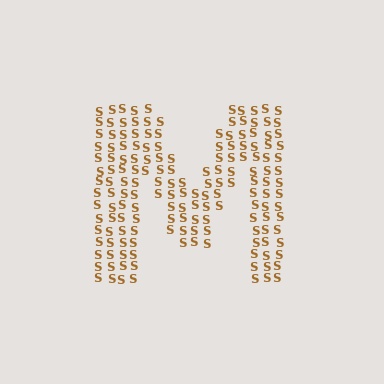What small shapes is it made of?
It is made of small letter S's.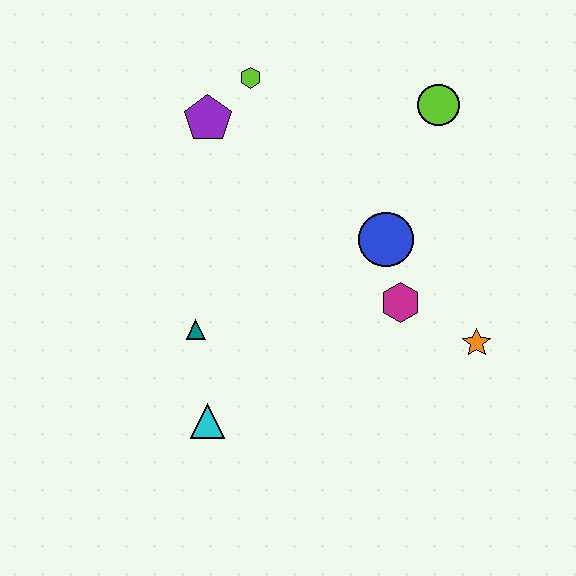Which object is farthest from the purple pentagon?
The orange star is farthest from the purple pentagon.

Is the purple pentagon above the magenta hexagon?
Yes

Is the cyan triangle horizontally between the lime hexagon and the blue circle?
No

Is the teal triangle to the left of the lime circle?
Yes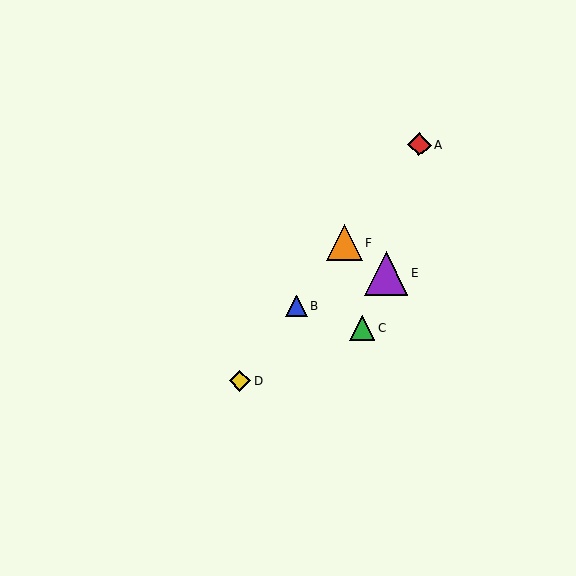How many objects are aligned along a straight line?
4 objects (A, B, D, F) are aligned along a straight line.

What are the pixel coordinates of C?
Object C is at (362, 329).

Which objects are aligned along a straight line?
Objects A, B, D, F are aligned along a straight line.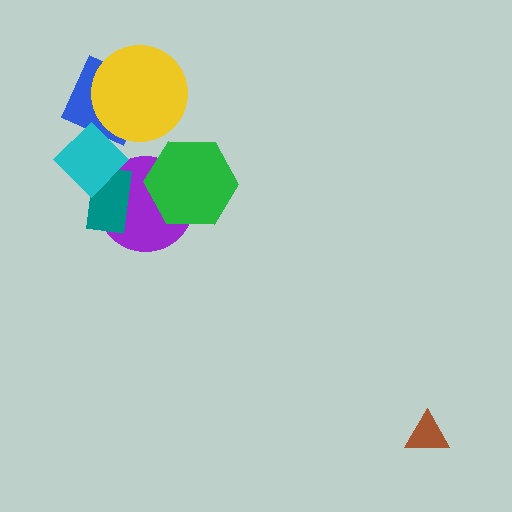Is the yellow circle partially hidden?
No, no other shape covers it.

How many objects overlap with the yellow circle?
1 object overlaps with the yellow circle.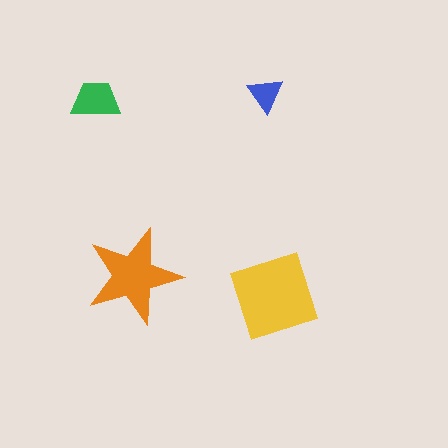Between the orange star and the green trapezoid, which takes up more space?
The orange star.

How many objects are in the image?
There are 4 objects in the image.